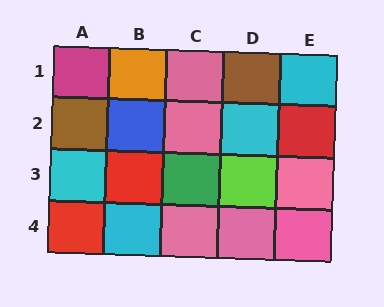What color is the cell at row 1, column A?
Magenta.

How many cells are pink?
6 cells are pink.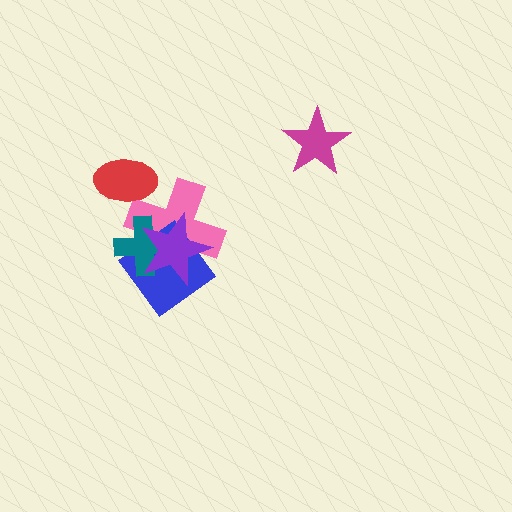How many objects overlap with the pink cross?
4 objects overlap with the pink cross.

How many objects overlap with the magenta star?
0 objects overlap with the magenta star.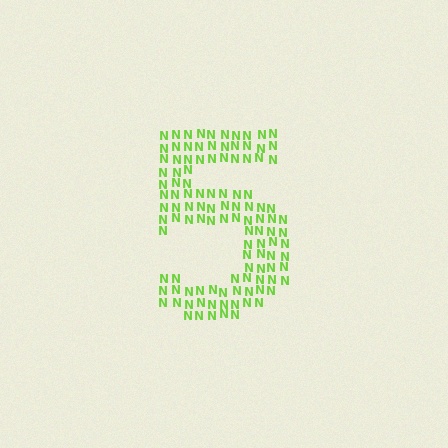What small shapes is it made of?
It is made of small letter N's.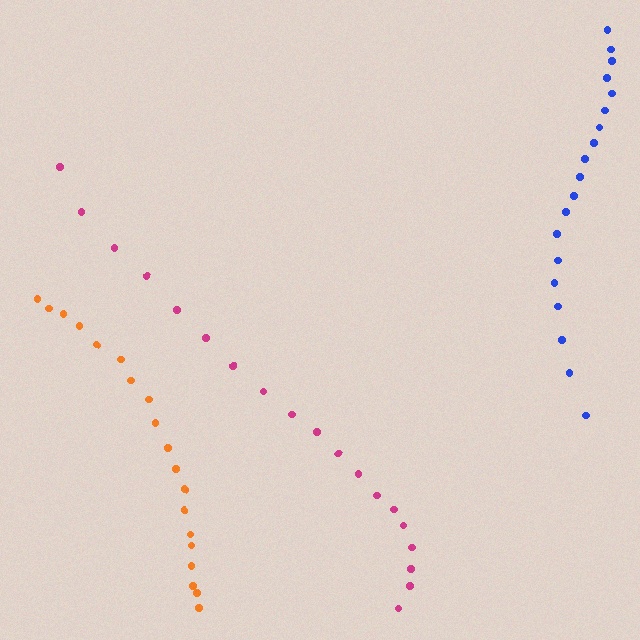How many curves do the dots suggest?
There are 3 distinct paths.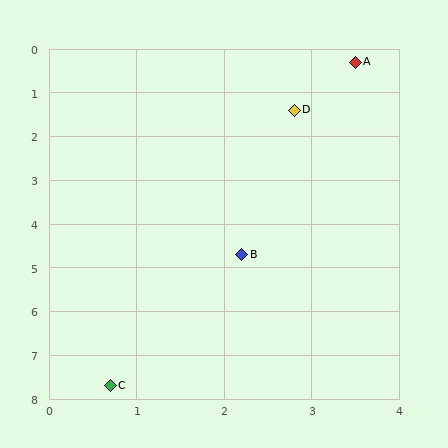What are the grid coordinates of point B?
Point B is at approximately (2.2, 4.7).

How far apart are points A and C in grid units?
Points A and C are about 7.9 grid units apart.